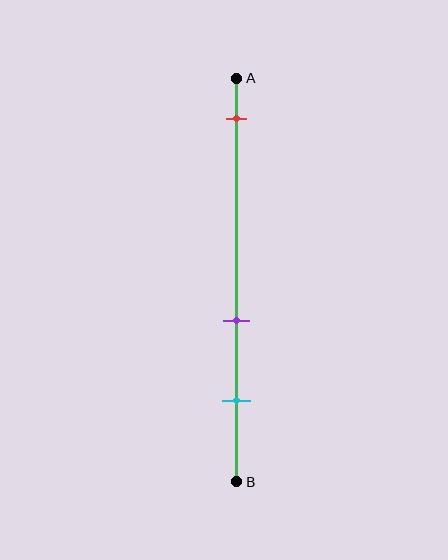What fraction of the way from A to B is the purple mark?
The purple mark is approximately 60% (0.6) of the way from A to B.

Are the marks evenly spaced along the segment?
No, the marks are not evenly spaced.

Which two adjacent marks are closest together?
The purple and cyan marks are the closest adjacent pair.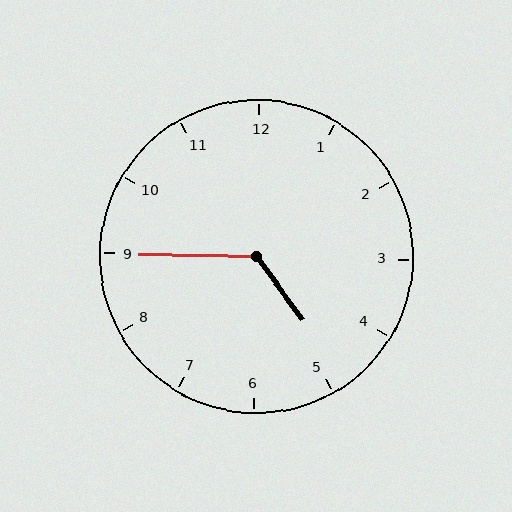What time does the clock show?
4:45.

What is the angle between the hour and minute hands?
Approximately 128 degrees.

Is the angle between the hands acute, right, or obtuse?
It is obtuse.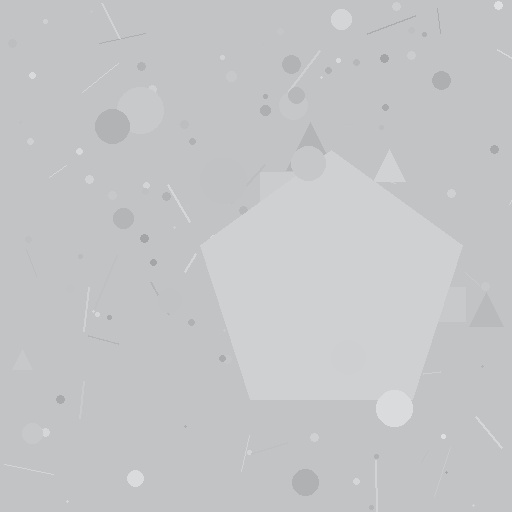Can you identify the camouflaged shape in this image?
The camouflaged shape is a pentagon.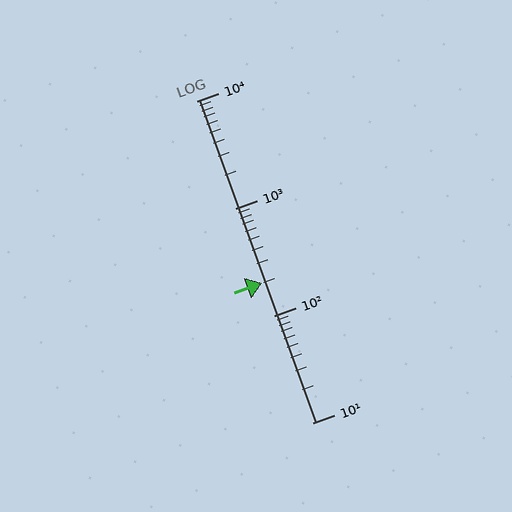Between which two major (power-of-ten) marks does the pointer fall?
The pointer is between 100 and 1000.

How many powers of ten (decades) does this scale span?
The scale spans 3 decades, from 10 to 10000.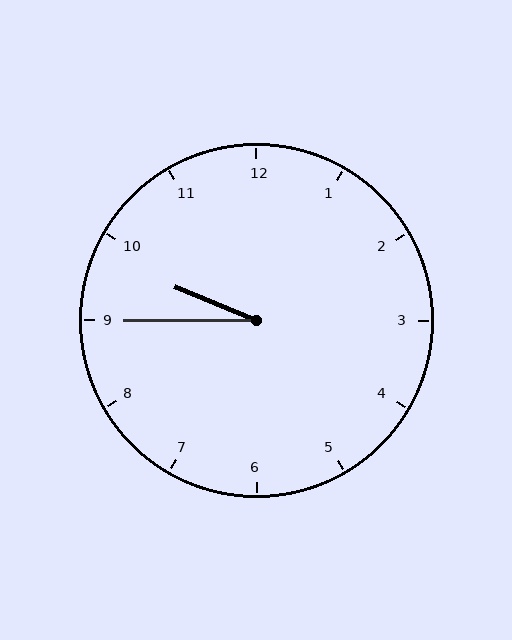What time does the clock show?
9:45.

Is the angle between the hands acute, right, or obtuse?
It is acute.